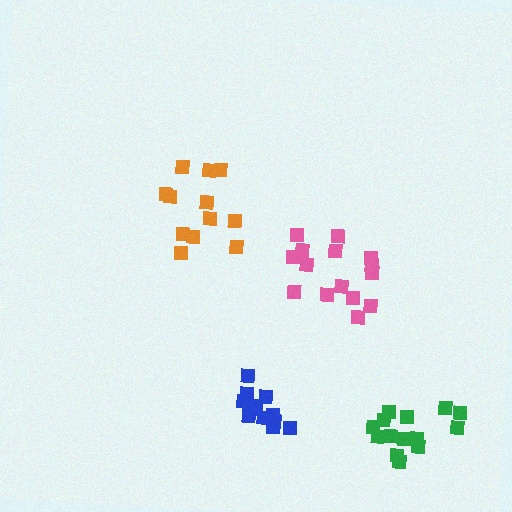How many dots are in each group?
Group 1: 12 dots, Group 2: 13 dots, Group 3: 14 dots, Group 4: 15 dots (54 total).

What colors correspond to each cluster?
The clusters are colored: orange, blue, green, pink.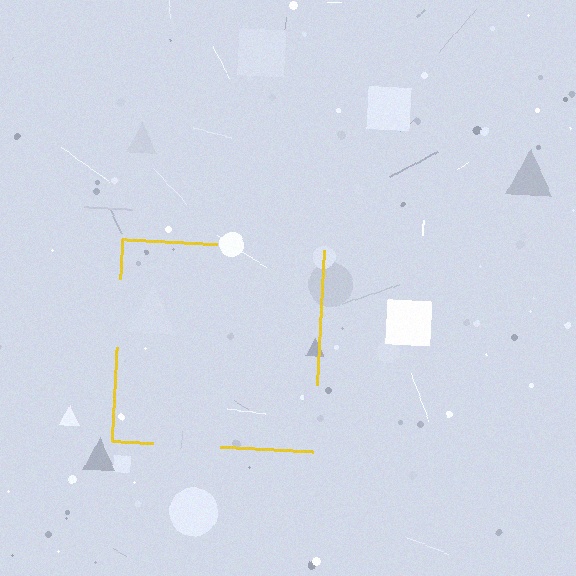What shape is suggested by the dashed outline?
The dashed outline suggests a square.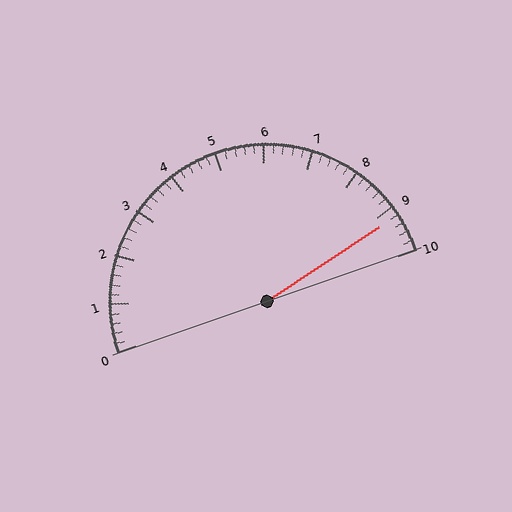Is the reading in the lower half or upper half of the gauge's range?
The reading is in the upper half of the range (0 to 10).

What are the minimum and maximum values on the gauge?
The gauge ranges from 0 to 10.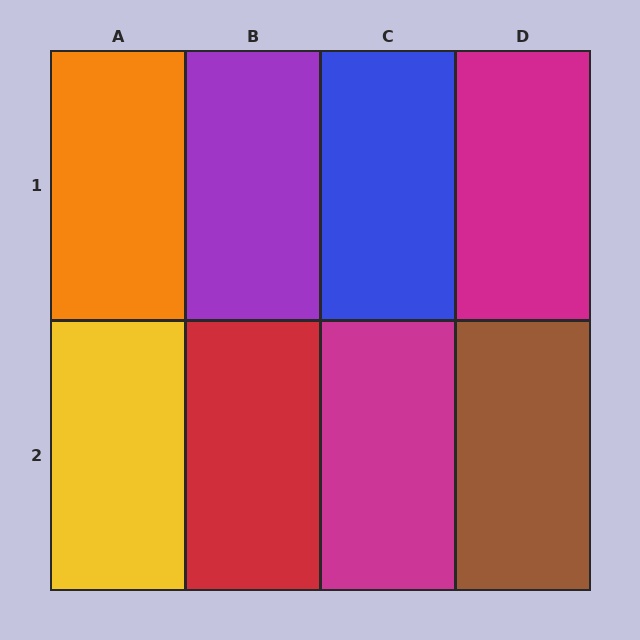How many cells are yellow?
1 cell is yellow.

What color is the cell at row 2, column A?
Yellow.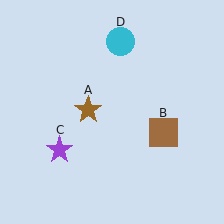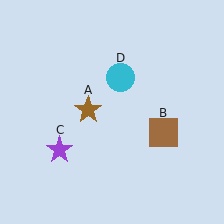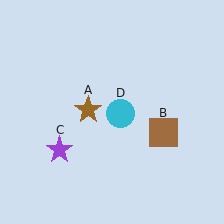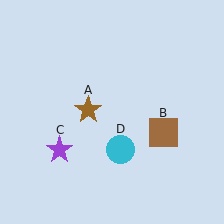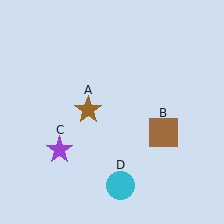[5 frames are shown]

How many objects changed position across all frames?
1 object changed position: cyan circle (object D).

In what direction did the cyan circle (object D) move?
The cyan circle (object D) moved down.